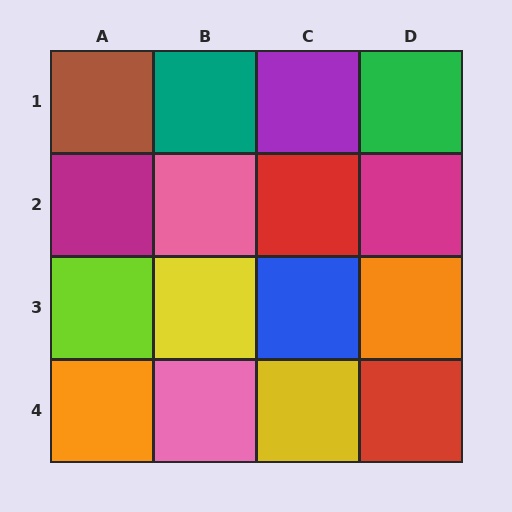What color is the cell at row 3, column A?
Lime.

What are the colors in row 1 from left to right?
Brown, teal, purple, green.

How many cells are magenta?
2 cells are magenta.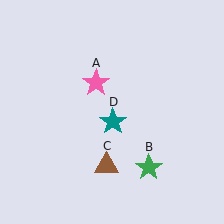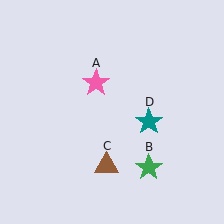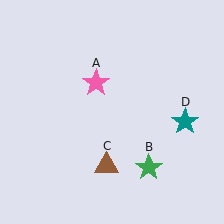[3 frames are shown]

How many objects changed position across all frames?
1 object changed position: teal star (object D).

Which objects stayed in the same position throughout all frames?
Pink star (object A) and green star (object B) and brown triangle (object C) remained stationary.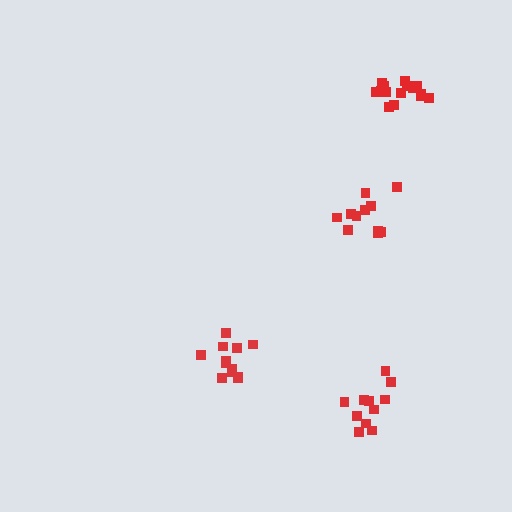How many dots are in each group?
Group 1: 11 dots, Group 2: 15 dots, Group 3: 11 dots, Group 4: 12 dots (49 total).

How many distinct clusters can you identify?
There are 4 distinct clusters.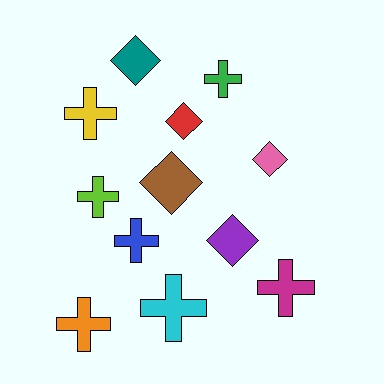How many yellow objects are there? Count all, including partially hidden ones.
There is 1 yellow object.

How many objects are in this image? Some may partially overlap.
There are 12 objects.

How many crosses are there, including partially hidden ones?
There are 7 crosses.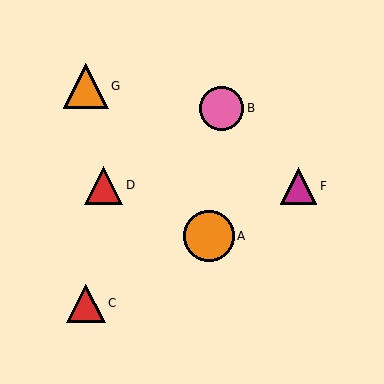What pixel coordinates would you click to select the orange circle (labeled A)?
Click at (209, 236) to select the orange circle A.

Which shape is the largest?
The orange circle (labeled A) is the largest.